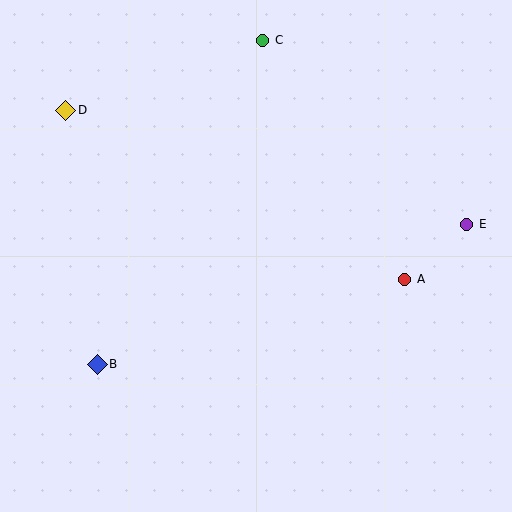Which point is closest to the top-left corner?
Point D is closest to the top-left corner.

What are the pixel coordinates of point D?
Point D is at (66, 110).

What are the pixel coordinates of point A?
Point A is at (404, 279).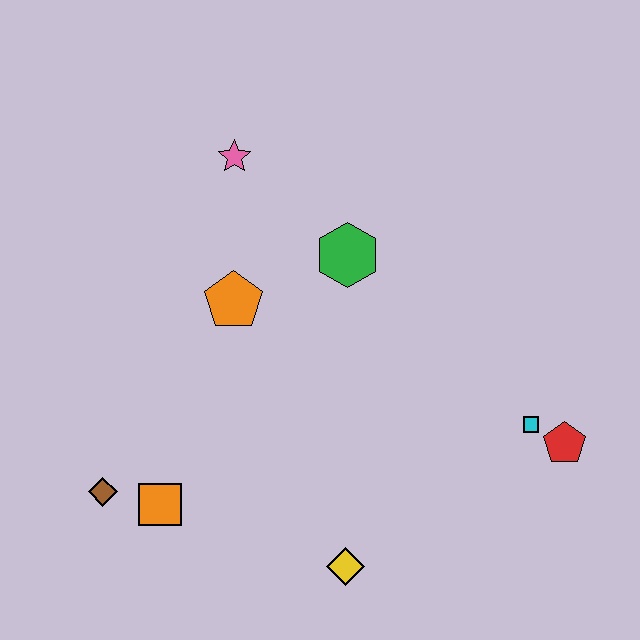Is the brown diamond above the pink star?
No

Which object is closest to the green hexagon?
The orange pentagon is closest to the green hexagon.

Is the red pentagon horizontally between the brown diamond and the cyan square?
No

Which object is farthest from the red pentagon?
The brown diamond is farthest from the red pentagon.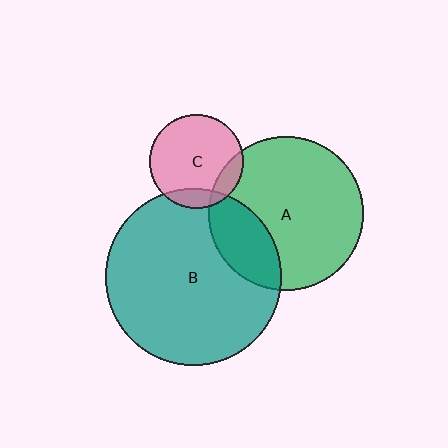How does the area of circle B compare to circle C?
Approximately 3.6 times.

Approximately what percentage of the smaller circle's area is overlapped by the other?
Approximately 15%.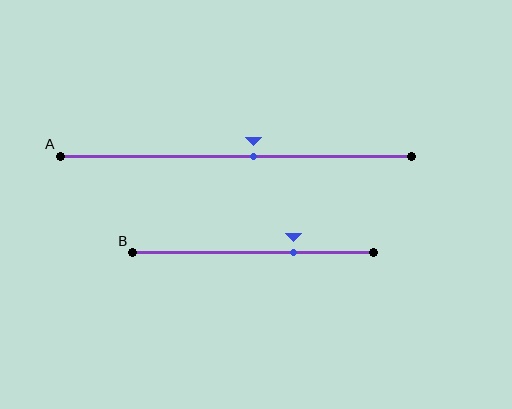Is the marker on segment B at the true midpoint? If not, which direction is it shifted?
No, the marker on segment B is shifted to the right by about 17% of the segment length.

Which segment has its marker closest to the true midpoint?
Segment A has its marker closest to the true midpoint.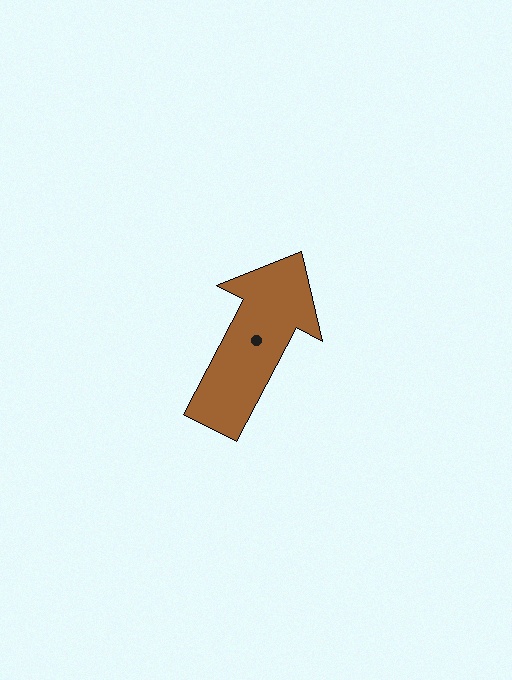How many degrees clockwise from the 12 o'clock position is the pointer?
Approximately 28 degrees.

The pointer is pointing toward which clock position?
Roughly 1 o'clock.